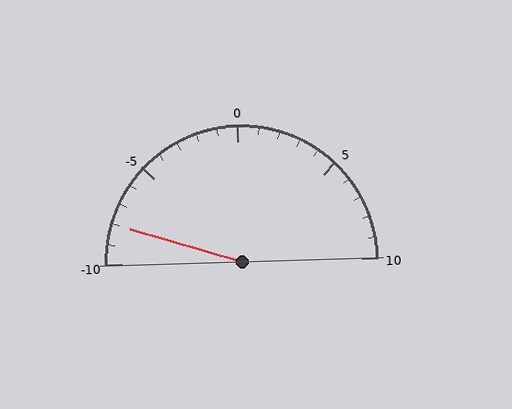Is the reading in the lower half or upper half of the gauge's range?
The reading is in the lower half of the range (-10 to 10).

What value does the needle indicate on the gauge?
The needle indicates approximately -8.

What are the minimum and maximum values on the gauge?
The gauge ranges from -10 to 10.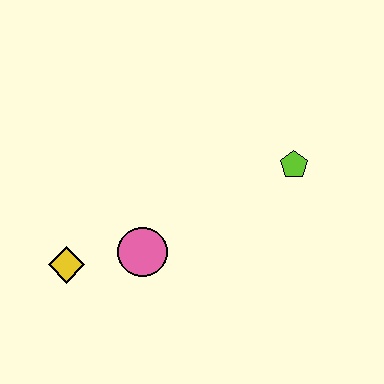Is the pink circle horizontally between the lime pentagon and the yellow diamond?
Yes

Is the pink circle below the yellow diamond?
No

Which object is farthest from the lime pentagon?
The yellow diamond is farthest from the lime pentagon.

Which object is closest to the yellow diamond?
The pink circle is closest to the yellow diamond.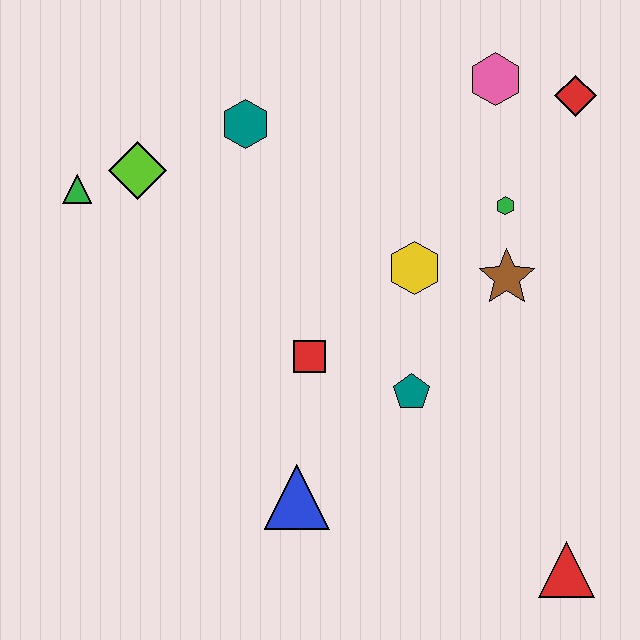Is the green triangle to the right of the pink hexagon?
No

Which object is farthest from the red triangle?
The green triangle is farthest from the red triangle.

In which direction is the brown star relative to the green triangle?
The brown star is to the right of the green triangle.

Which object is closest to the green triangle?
The lime diamond is closest to the green triangle.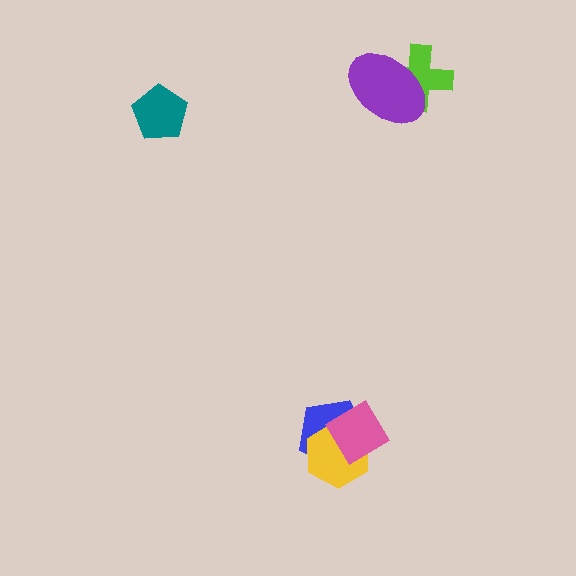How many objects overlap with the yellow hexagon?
2 objects overlap with the yellow hexagon.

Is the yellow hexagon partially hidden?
Yes, it is partially covered by another shape.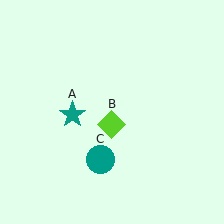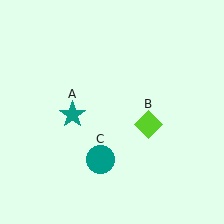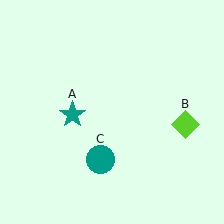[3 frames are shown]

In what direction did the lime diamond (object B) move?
The lime diamond (object B) moved right.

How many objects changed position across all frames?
1 object changed position: lime diamond (object B).